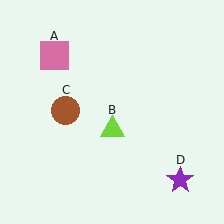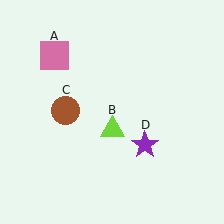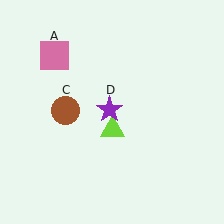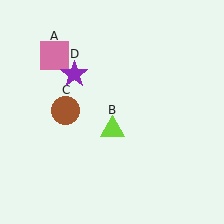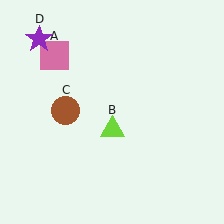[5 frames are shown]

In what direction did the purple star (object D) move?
The purple star (object D) moved up and to the left.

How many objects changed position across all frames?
1 object changed position: purple star (object D).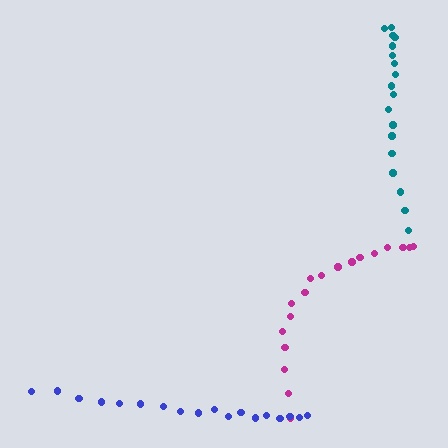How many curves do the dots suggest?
There are 3 distinct paths.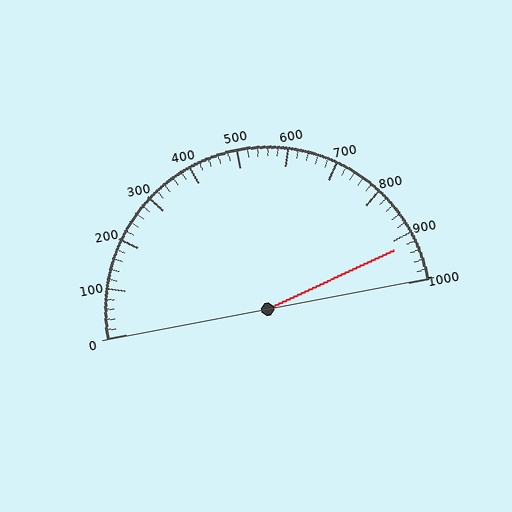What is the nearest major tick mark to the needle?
The nearest major tick mark is 900.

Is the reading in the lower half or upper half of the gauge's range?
The reading is in the upper half of the range (0 to 1000).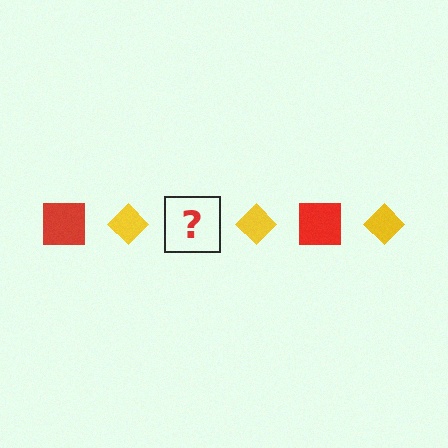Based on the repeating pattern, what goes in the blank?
The blank should be a red square.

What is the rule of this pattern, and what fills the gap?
The rule is that the pattern alternates between red square and yellow diamond. The gap should be filled with a red square.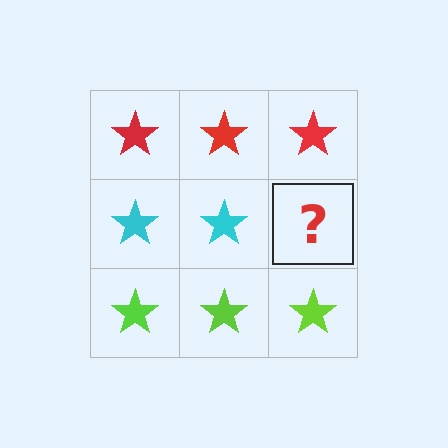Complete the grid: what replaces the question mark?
The question mark should be replaced with a cyan star.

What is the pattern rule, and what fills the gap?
The rule is that each row has a consistent color. The gap should be filled with a cyan star.